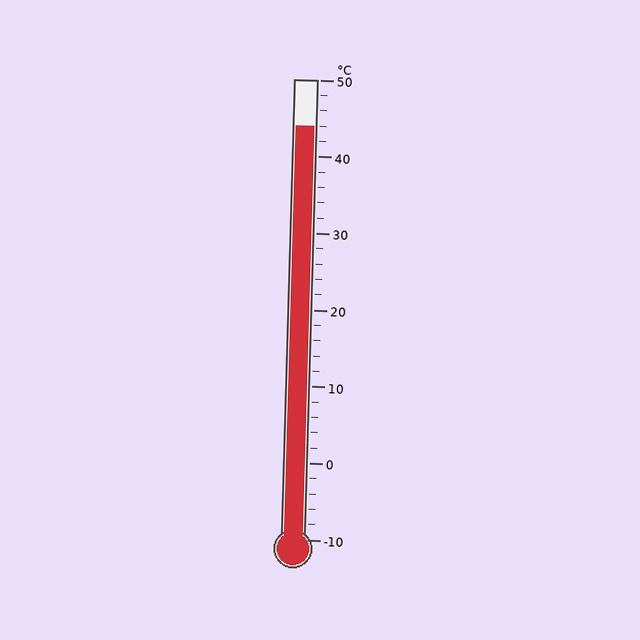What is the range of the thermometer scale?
The thermometer scale ranges from -10°C to 50°C.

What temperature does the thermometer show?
The thermometer shows approximately 44°C.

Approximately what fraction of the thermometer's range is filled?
The thermometer is filled to approximately 90% of its range.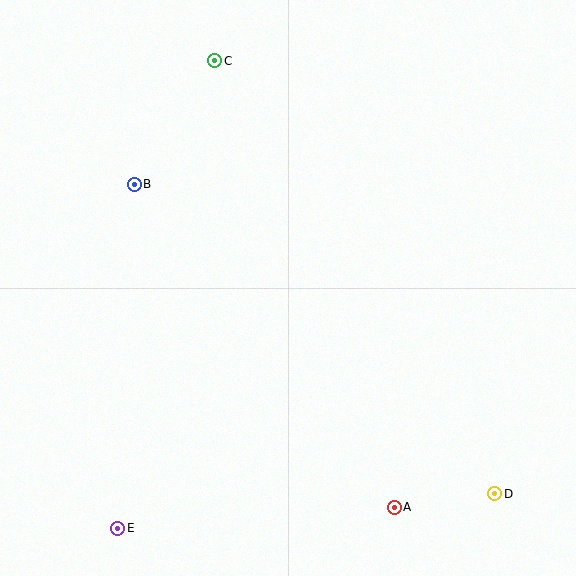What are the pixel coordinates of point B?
Point B is at (134, 184).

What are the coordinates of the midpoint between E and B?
The midpoint between E and B is at (126, 356).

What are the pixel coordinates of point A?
Point A is at (394, 507).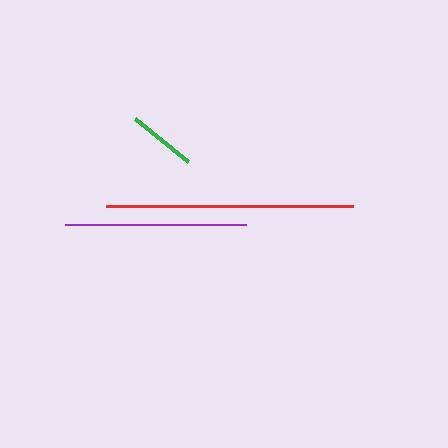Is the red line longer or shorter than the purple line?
The red line is longer than the purple line.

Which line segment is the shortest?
The green line is the shortest at approximately 68 pixels.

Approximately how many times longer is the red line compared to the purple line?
The red line is approximately 1.4 times the length of the purple line.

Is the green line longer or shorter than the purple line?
The purple line is longer than the green line.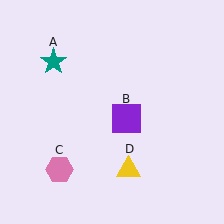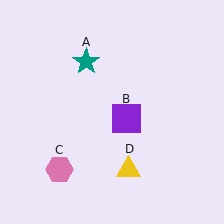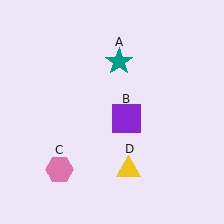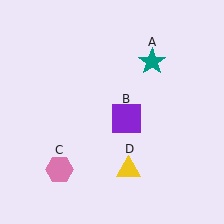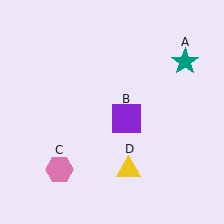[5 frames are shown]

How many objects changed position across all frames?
1 object changed position: teal star (object A).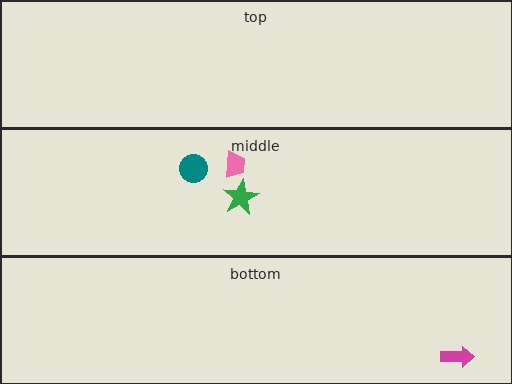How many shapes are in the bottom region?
1.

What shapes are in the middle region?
The green star, the pink trapezoid, the teal circle.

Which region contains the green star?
The middle region.